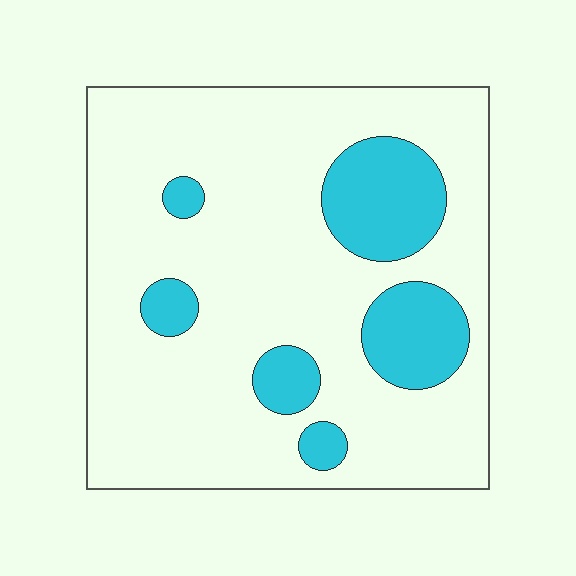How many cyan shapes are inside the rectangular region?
6.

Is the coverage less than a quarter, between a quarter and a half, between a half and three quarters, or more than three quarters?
Less than a quarter.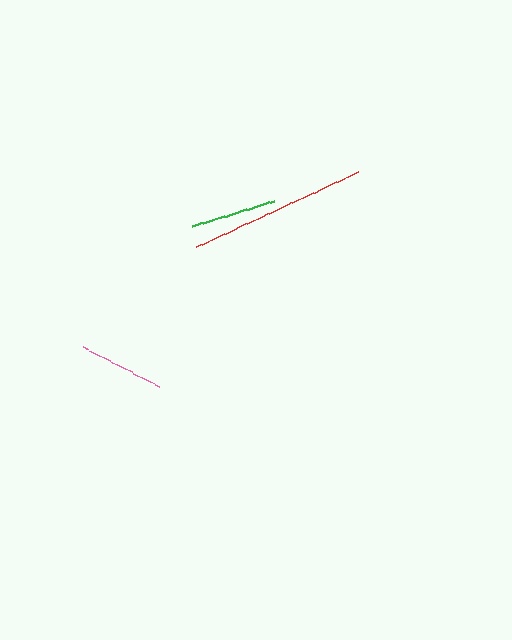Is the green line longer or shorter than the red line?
The red line is longer than the green line.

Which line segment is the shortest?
The green line is the shortest at approximately 86 pixels.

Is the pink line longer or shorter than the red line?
The red line is longer than the pink line.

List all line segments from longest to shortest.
From longest to shortest: red, pink, green.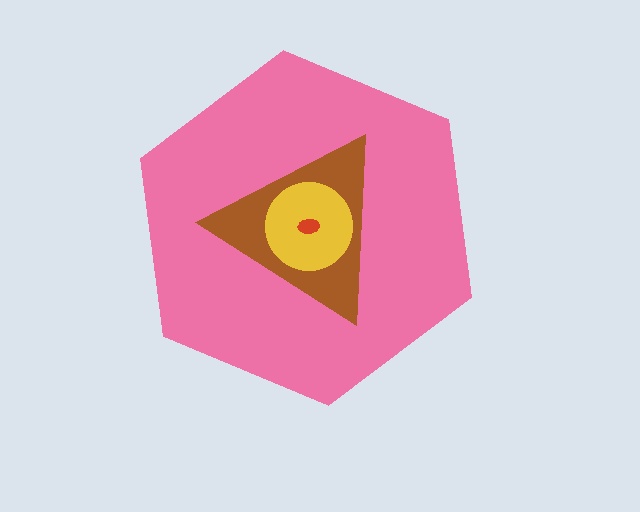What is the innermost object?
The red ellipse.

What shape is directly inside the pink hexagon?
The brown triangle.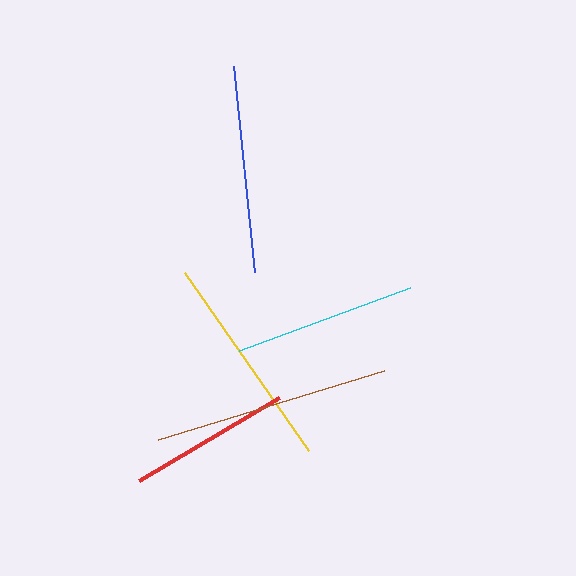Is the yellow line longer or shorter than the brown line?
The brown line is longer than the yellow line.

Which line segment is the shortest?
The red line is the shortest at approximately 162 pixels.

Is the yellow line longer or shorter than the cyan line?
The yellow line is longer than the cyan line.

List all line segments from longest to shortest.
From longest to shortest: brown, yellow, blue, cyan, red.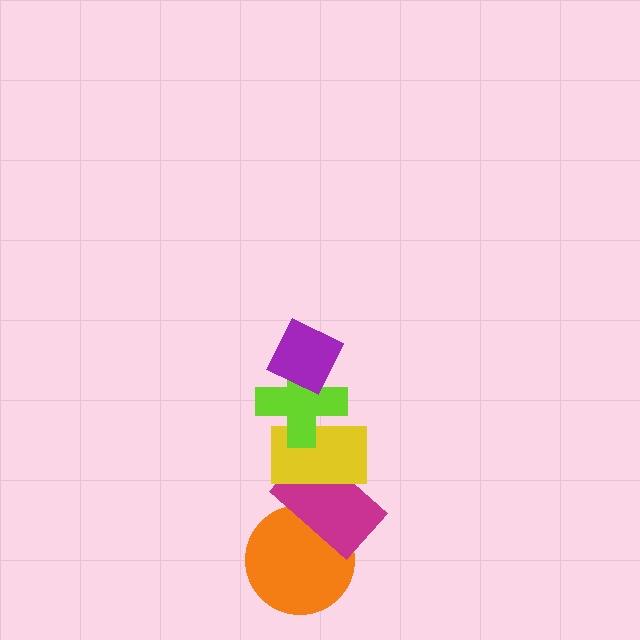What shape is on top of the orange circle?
The magenta rectangle is on top of the orange circle.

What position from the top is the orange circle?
The orange circle is 5th from the top.